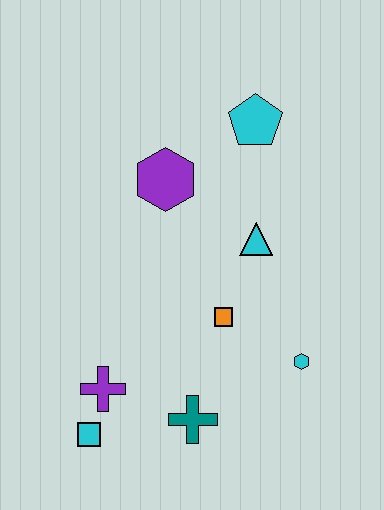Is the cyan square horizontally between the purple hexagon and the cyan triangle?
No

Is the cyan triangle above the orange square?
Yes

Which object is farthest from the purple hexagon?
The cyan square is farthest from the purple hexagon.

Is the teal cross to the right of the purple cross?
Yes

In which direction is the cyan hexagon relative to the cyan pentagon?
The cyan hexagon is below the cyan pentagon.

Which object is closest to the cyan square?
The purple cross is closest to the cyan square.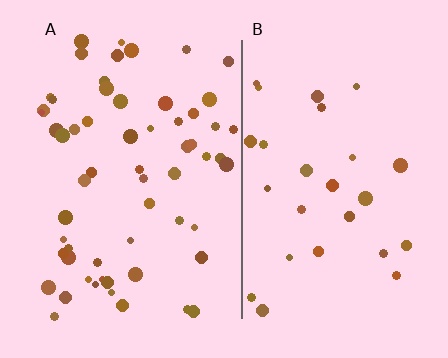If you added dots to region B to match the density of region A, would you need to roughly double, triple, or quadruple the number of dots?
Approximately double.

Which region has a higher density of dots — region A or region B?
A (the left).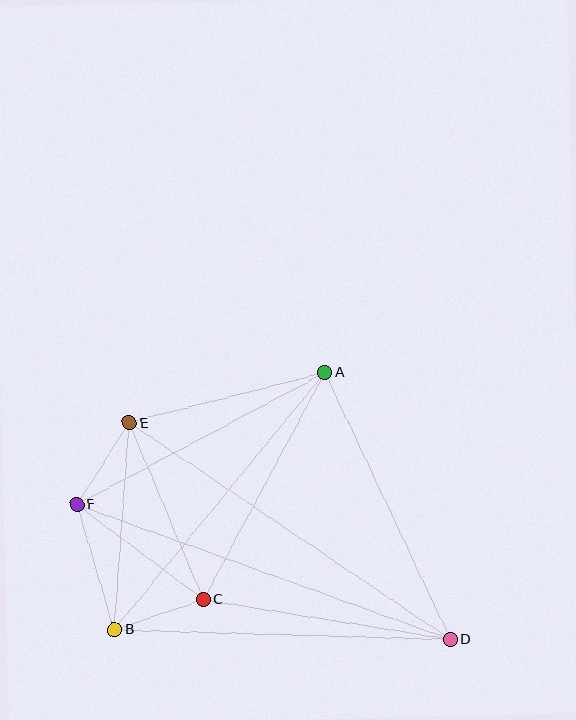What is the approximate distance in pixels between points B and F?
The distance between B and F is approximately 131 pixels.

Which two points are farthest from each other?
Points D and F are farthest from each other.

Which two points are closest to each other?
Points B and C are closest to each other.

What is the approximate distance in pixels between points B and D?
The distance between B and D is approximately 336 pixels.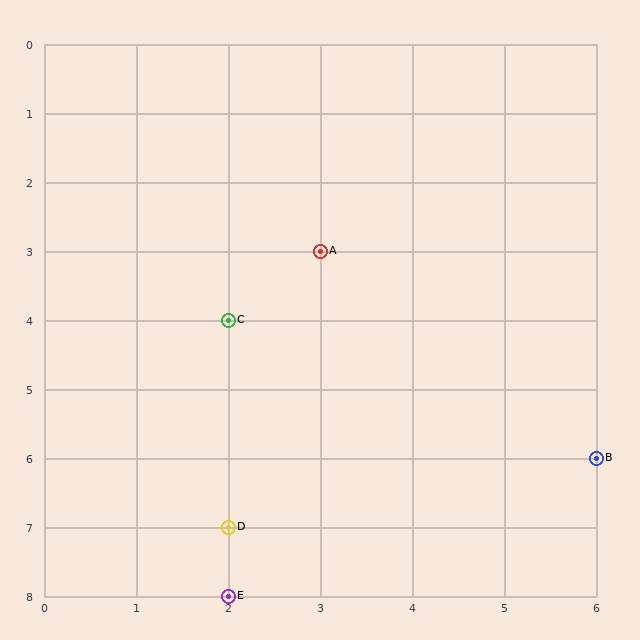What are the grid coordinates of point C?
Point C is at grid coordinates (2, 4).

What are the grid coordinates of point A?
Point A is at grid coordinates (3, 3).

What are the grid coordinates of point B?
Point B is at grid coordinates (6, 6).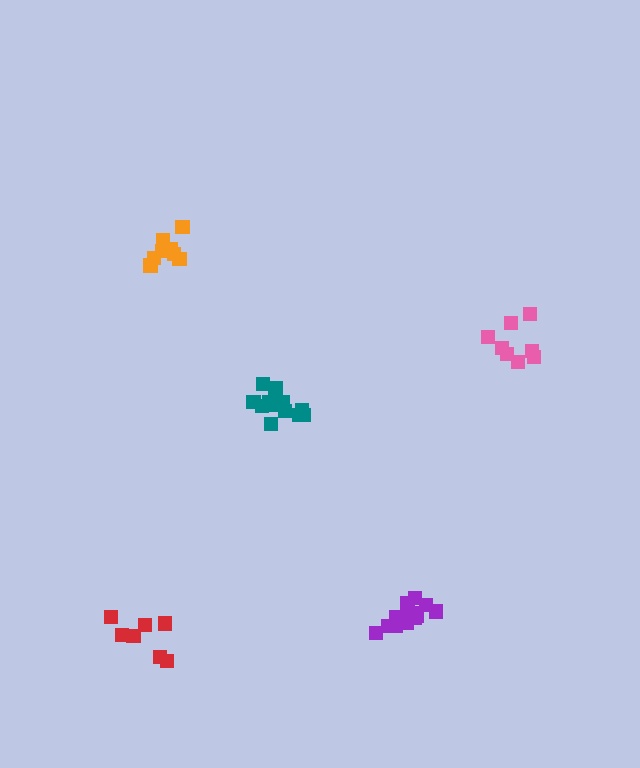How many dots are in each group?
Group 1: 13 dots, Group 2: 8 dots, Group 3: 8 dots, Group 4: 13 dots, Group 5: 7 dots (49 total).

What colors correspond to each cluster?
The clusters are colored: purple, pink, orange, teal, red.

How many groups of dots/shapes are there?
There are 5 groups.